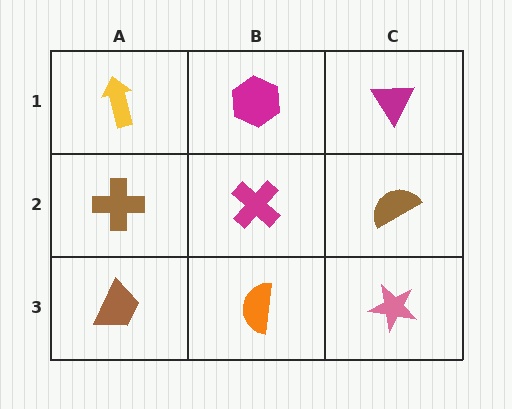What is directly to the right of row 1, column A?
A magenta hexagon.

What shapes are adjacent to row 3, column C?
A brown semicircle (row 2, column C), an orange semicircle (row 3, column B).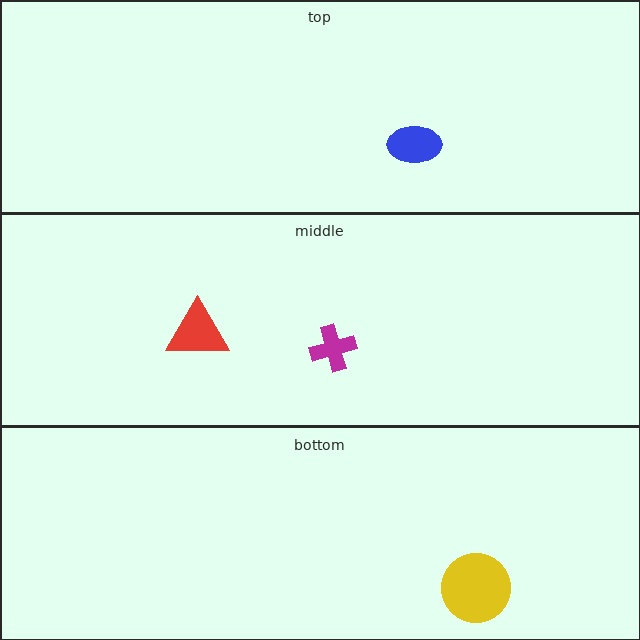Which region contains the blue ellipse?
The top region.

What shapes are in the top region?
The blue ellipse.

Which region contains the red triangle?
The middle region.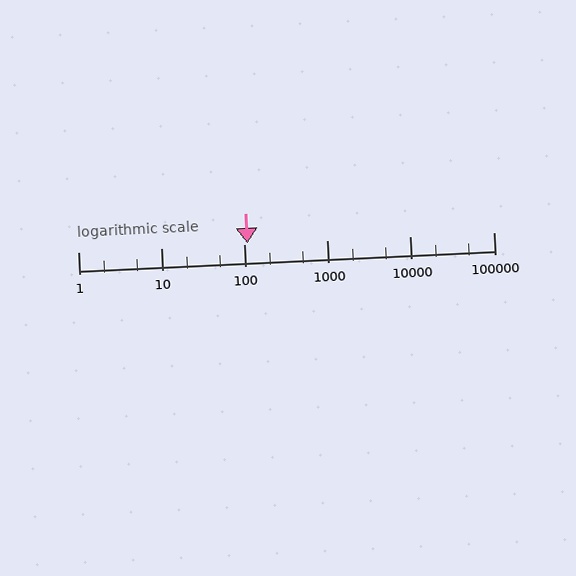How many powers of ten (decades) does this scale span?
The scale spans 5 decades, from 1 to 100000.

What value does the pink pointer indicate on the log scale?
The pointer indicates approximately 110.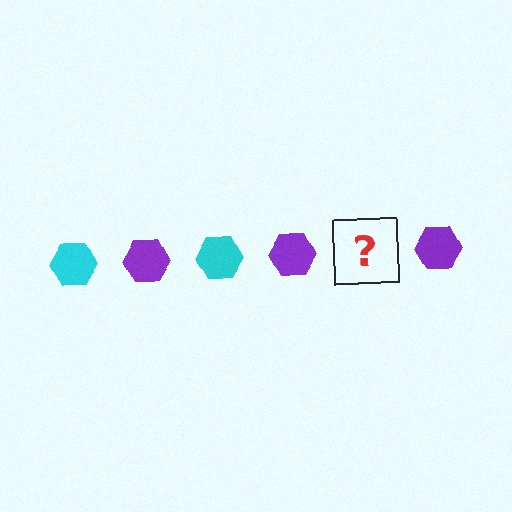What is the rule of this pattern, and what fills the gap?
The rule is that the pattern cycles through cyan, purple hexagons. The gap should be filled with a cyan hexagon.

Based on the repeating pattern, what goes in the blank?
The blank should be a cyan hexagon.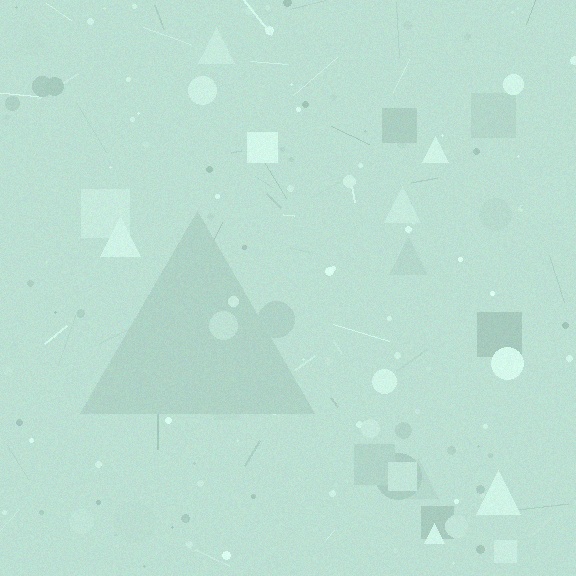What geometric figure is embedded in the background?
A triangle is embedded in the background.